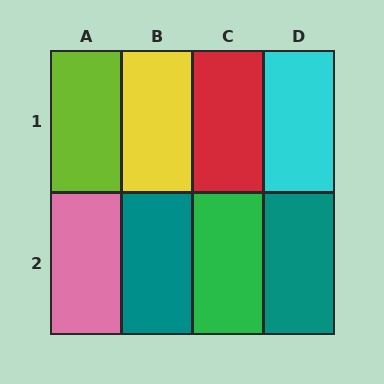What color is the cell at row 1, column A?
Lime.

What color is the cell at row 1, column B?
Yellow.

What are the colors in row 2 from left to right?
Pink, teal, green, teal.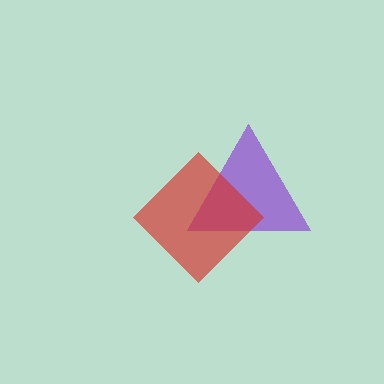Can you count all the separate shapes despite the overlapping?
Yes, there are 2 separate shapes.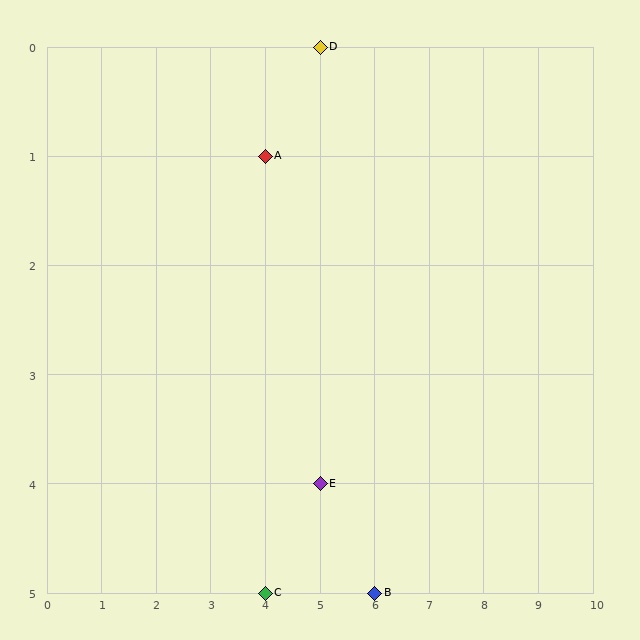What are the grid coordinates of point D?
Point D is at grid coordinates (5, 0).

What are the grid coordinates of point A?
Point A is at grid coordinates (4, 1).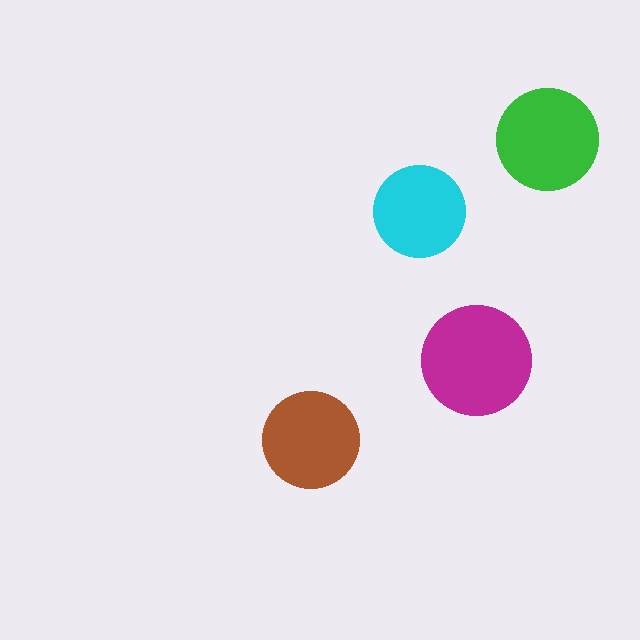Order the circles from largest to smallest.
the magenta one, the green one, the brown one, the cyan one.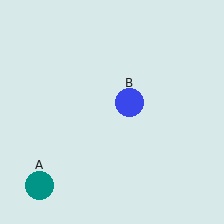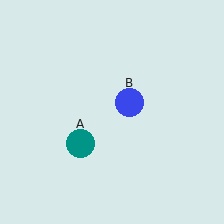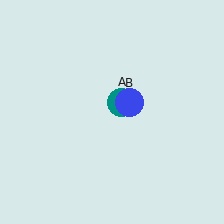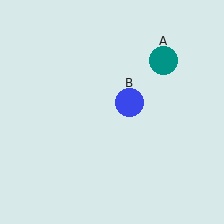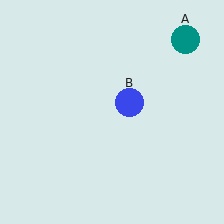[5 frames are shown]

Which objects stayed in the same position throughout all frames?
Blue circle (object B) remained stationary.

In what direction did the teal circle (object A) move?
The teal circle (object A) moved up and to the right.